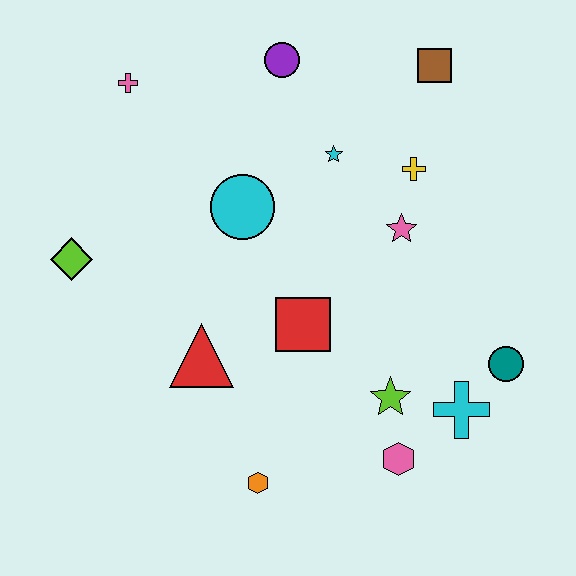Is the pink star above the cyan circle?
No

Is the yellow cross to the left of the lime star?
No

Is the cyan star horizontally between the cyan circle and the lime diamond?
No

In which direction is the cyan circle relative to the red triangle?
The cyan circle is above the red triangle.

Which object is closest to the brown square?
The yellow cross is closest to the brown square.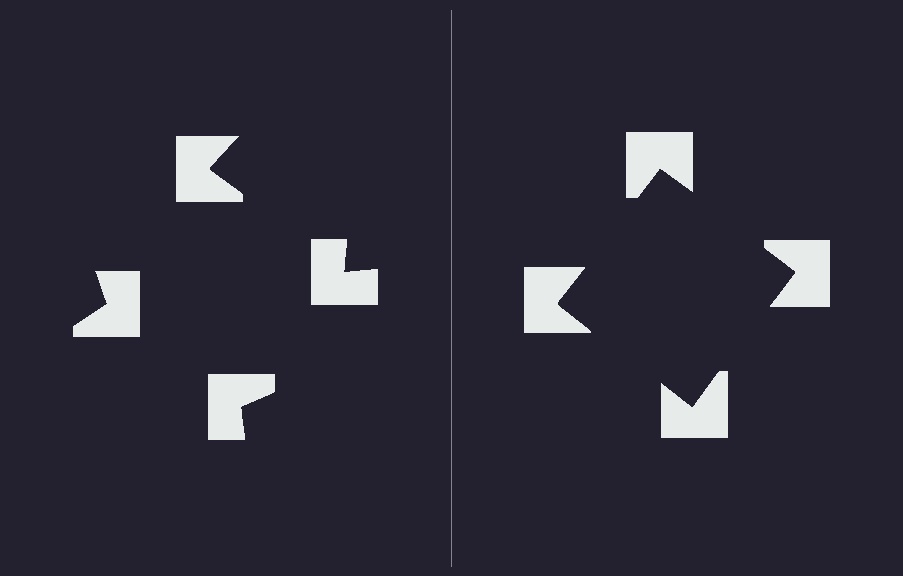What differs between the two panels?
The notched squares are positioned identically on both sides; only the wedge orientations differ. On the right they align to a square; on the left they are misaligned.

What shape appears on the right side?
An illusory square.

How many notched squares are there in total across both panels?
8 — 4 on each side.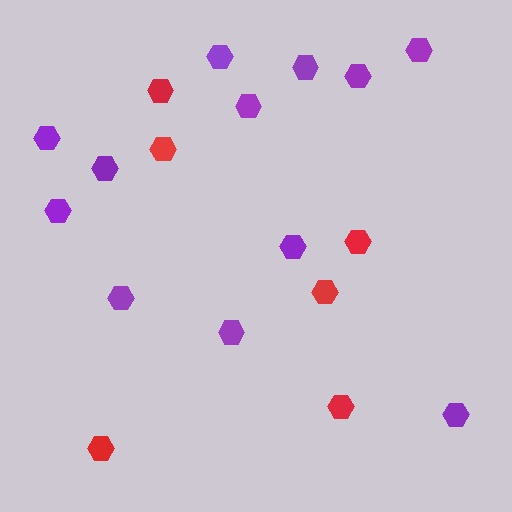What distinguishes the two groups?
There are 2 groups: one group of purple hexagons (12) and one group of red hexagons (6).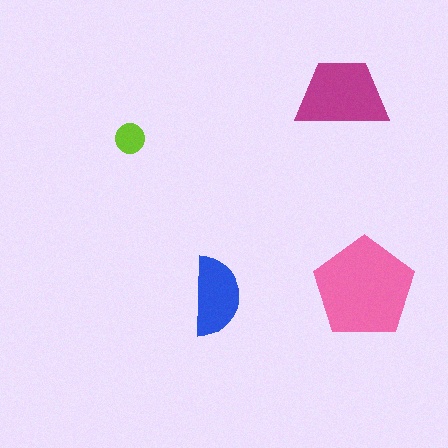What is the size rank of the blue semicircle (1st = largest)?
3rd.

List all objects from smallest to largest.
The lime circle, the blue semicircle, the magenta trapezoid, the pink pentagon.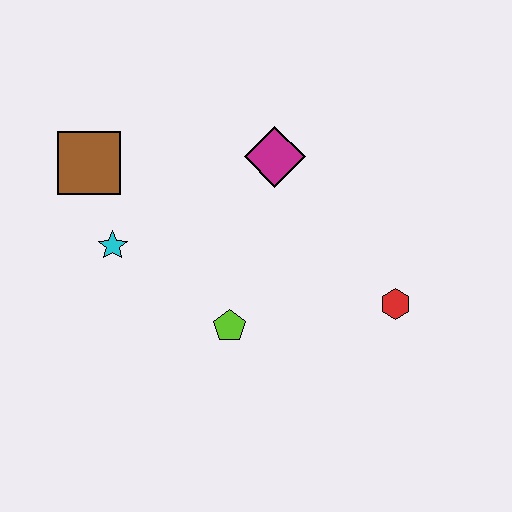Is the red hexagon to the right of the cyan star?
Yes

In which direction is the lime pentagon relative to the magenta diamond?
The lime pentagon is below the magenta diamond.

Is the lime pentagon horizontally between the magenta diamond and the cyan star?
Yes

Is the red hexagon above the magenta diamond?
No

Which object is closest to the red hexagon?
The lime pentagon is closest to the red hexagon.